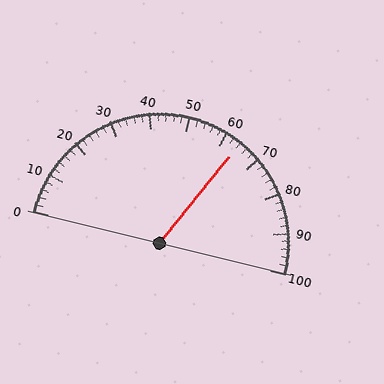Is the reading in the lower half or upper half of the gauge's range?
The reading is in the upper half of the range (0 to 100).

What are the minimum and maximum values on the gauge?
The gauge ranges from 0 to 100.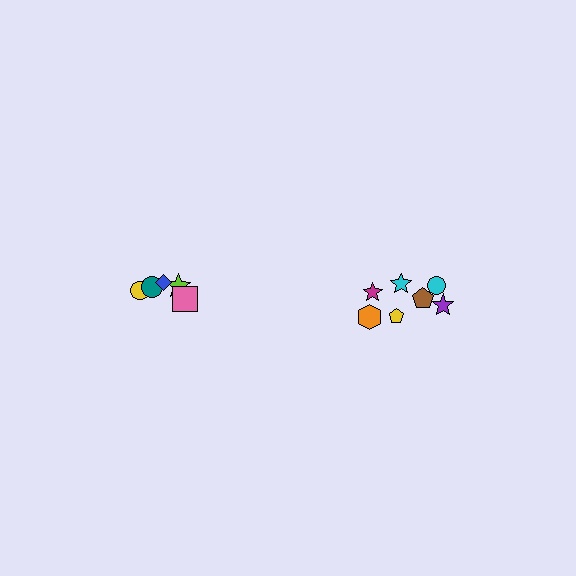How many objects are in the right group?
There are 7 objects.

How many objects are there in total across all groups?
There are 12 objects.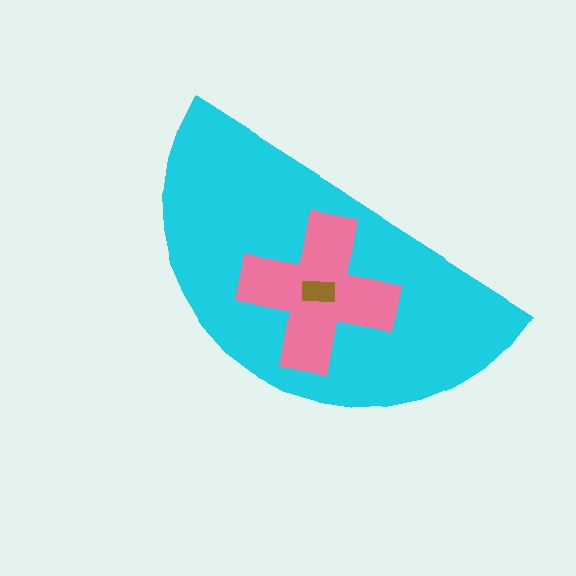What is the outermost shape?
The cyan semicircle.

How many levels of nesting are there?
3.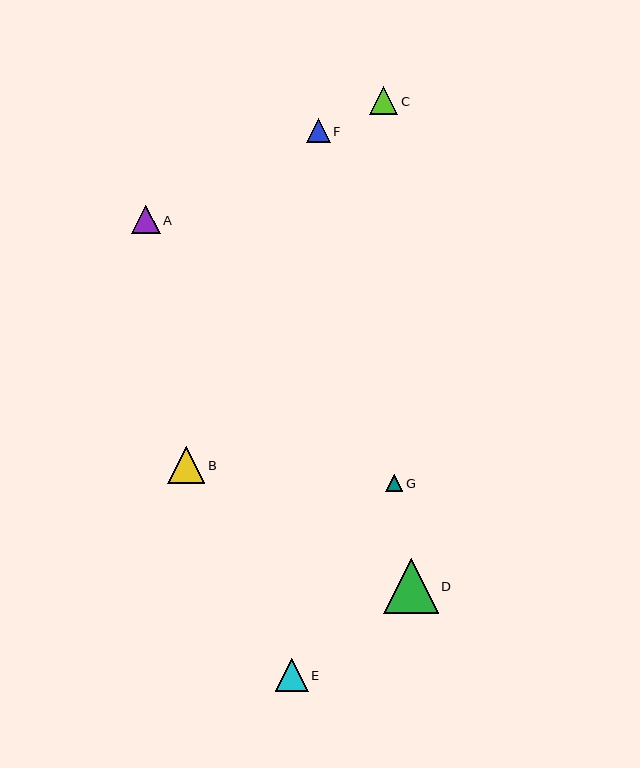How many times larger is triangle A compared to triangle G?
Triangle A is approximately 1.7 times the size of triangle G.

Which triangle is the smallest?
Triangle G is the smallest with a size of approximately 17 pixels.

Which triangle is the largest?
Triangle D is the largest with a size of approximately 55 pixels.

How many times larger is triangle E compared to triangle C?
Triangle E is approximately 1.2 times the size of triangle C.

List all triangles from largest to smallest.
From largest to smallest: D, B, E, A, C, F, G.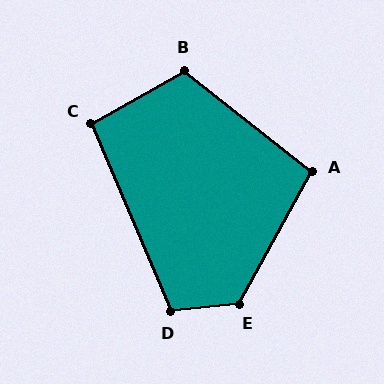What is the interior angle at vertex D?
Approximately 106 degrees (obtuse).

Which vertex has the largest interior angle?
E, at approximately 125 degrees.